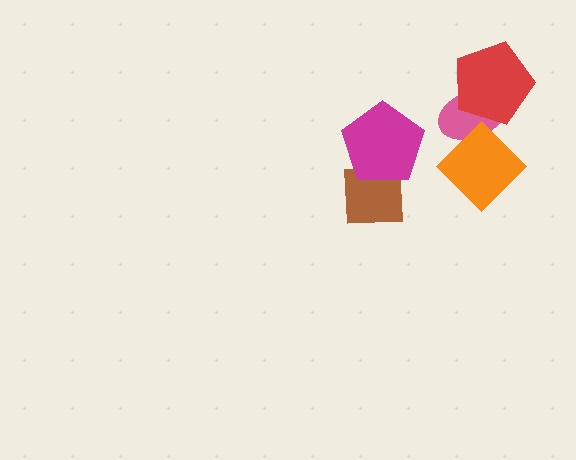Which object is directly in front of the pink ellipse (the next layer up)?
The orange diamond is directly in front of the pink ellipse.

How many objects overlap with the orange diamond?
1 object overlaps with the orange diamond.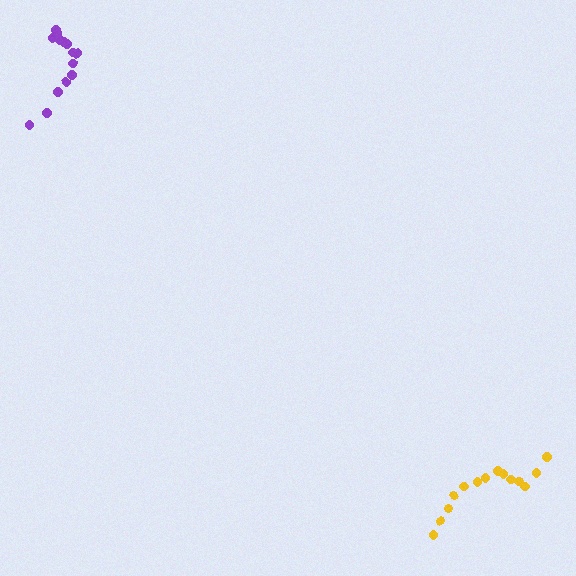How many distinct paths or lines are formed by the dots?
There are 2 distinct paths.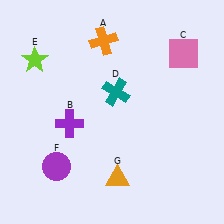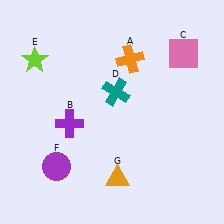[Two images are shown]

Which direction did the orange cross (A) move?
The orange cross (A) moved right.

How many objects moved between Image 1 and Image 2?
1 object moved between the two images.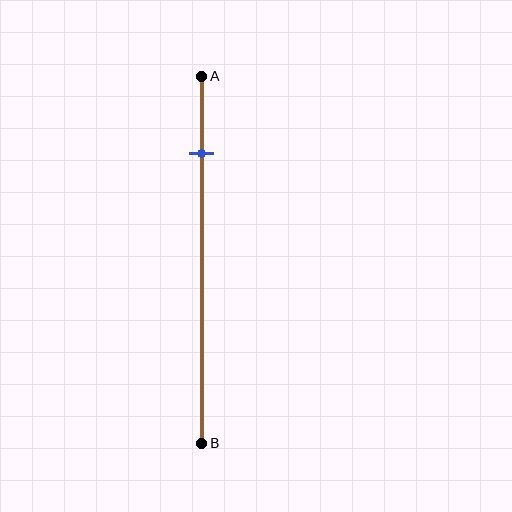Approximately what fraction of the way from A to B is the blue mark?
The blue mark is approximately 20% of the way from A to B.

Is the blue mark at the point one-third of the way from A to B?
No, the mark is at about 20% from A, not at the 33% one-third point.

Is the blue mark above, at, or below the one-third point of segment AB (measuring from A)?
The blue mark is above the one-third point of segment AB.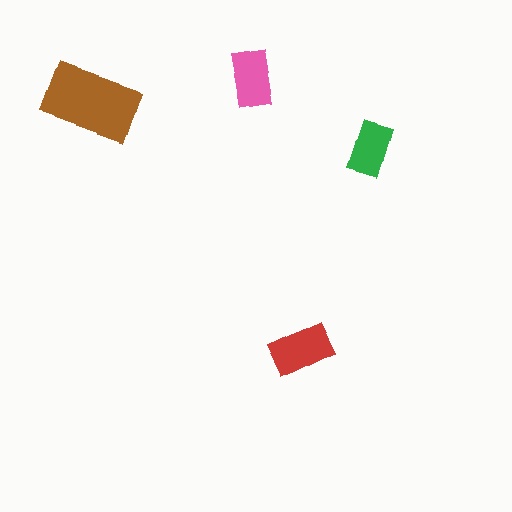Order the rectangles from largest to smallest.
the brown one, the red one, the pink one, the green one.